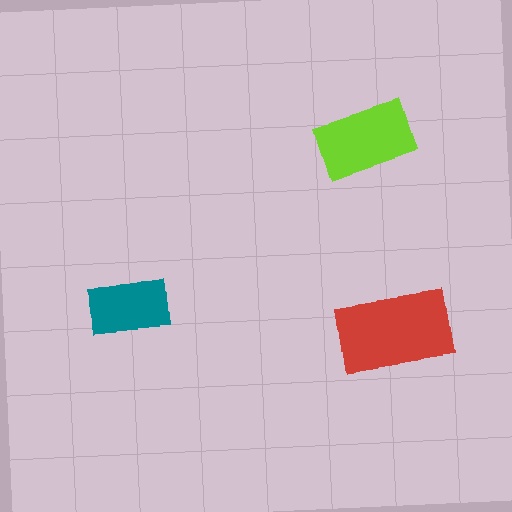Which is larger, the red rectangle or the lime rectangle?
The red one.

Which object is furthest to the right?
The red rectangle is rightmost.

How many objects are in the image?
There are 3 objects in the image.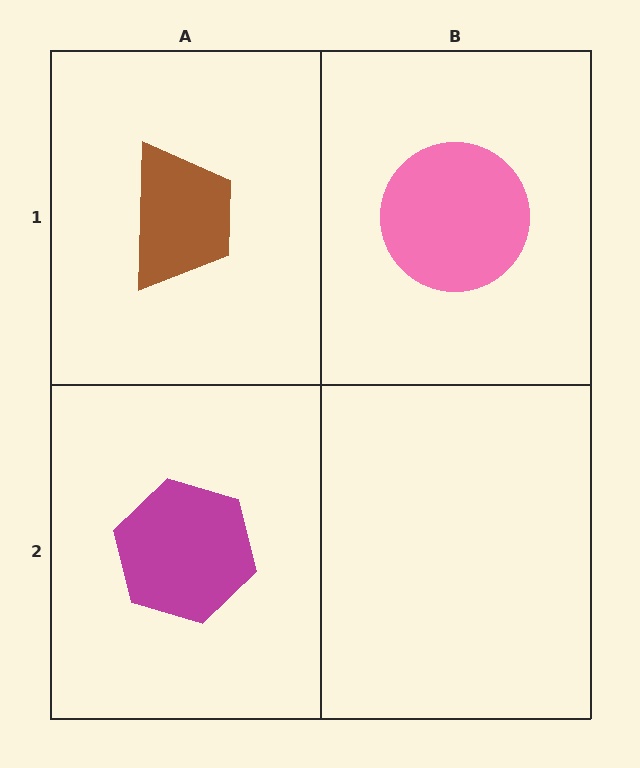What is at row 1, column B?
A pink circle.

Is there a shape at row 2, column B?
No, that cell is empty.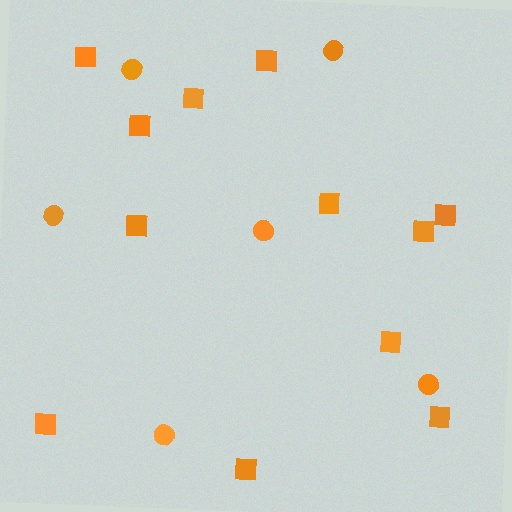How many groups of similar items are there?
There are 2 groups: one group of circles (6) and one group of squares (12).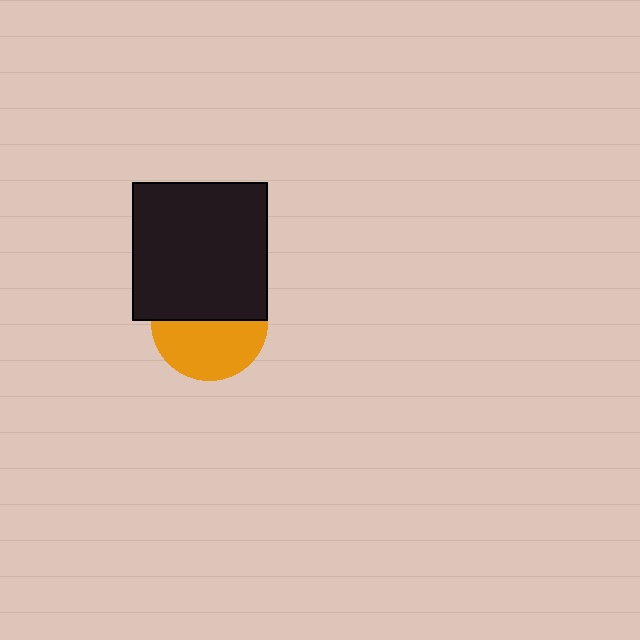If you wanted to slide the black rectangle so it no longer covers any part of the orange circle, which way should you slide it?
Slide it up — that is the most direct way to separate the two shapes.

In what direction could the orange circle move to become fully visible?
The orange circle could move down. That would shift it out from behind the black rectangle entirely.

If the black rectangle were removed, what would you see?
You would see the complete orange circle.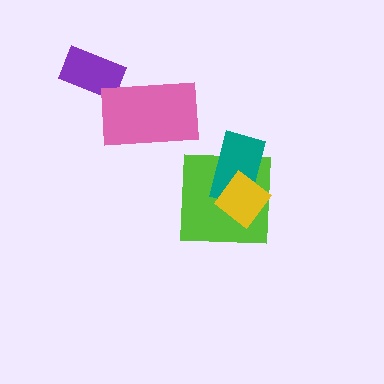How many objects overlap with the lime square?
2 objects overlap with the lime square.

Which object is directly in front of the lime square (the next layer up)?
The teal rectangle is directly in front of the lime square.